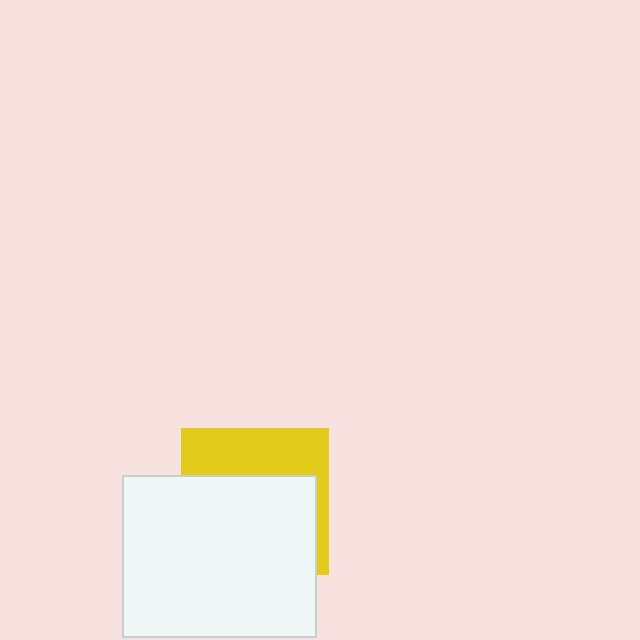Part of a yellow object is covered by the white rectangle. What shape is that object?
It is a square.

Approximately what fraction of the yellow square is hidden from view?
Roughly 62% of the yellow square is hidden behind the white rectangle.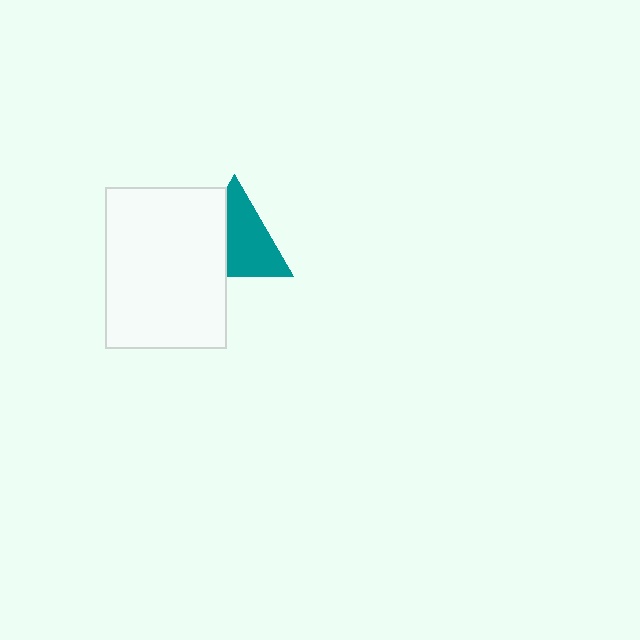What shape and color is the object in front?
The object in front is a white rectangle.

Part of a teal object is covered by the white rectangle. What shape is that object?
It is a triangle.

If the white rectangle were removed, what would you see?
You would see the complete teal triangle.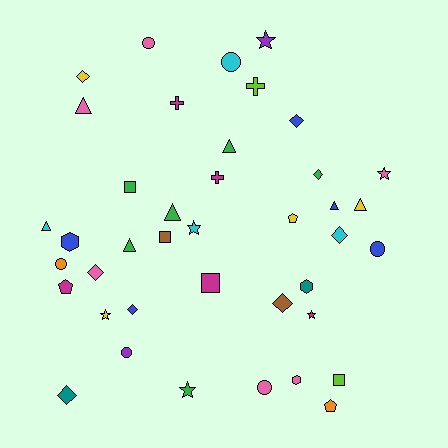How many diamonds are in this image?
There are 8 diamonds.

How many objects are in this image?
There are 40 objects.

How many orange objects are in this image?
There are 2 orange objects.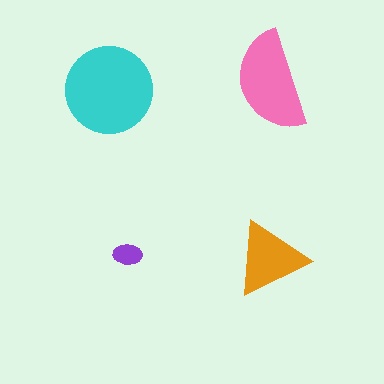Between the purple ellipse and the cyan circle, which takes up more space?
The cyan circle.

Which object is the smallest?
The purple ellipse.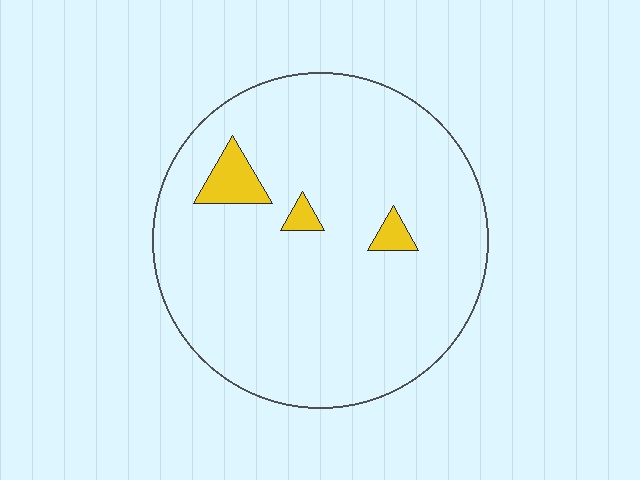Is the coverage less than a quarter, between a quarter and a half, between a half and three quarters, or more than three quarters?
Less than a quarter.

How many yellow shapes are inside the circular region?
3.